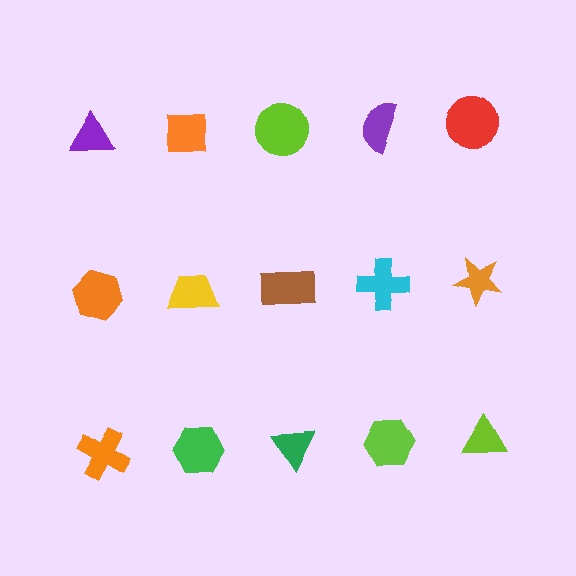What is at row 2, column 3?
A brown rectangle.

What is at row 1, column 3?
A lime circle.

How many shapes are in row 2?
5 shapes.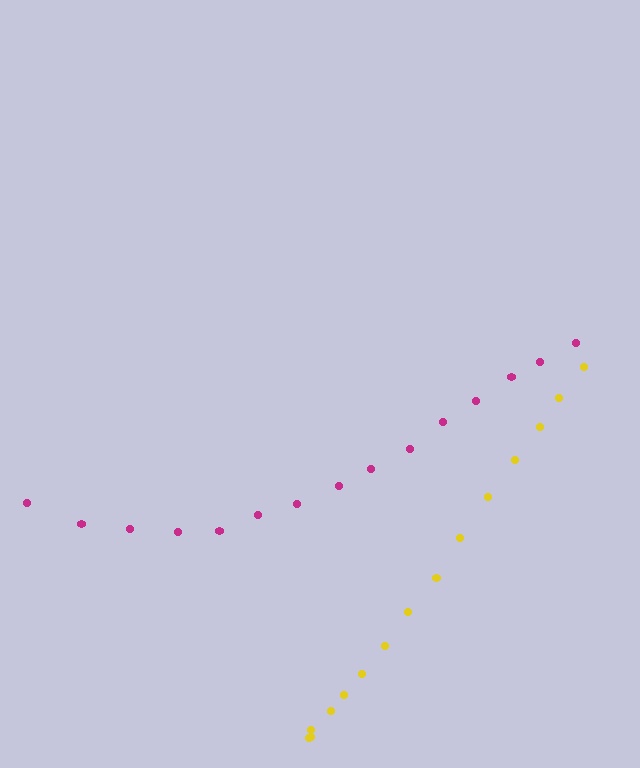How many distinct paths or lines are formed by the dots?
There are 2 distinct paths.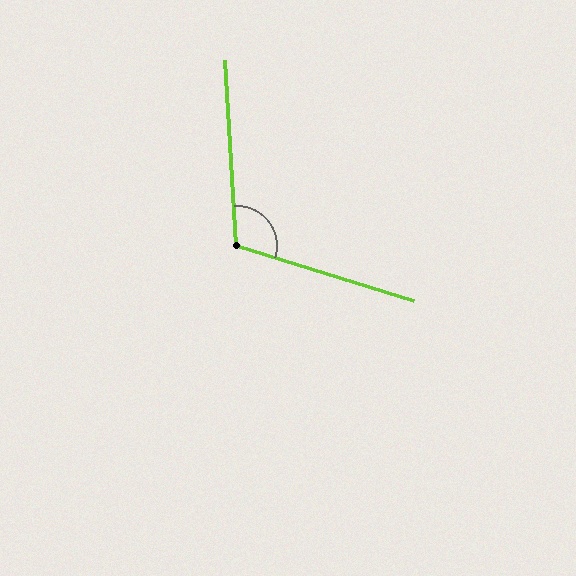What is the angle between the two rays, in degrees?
Approximately 111 degrees.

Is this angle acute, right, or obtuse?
It is obtuse.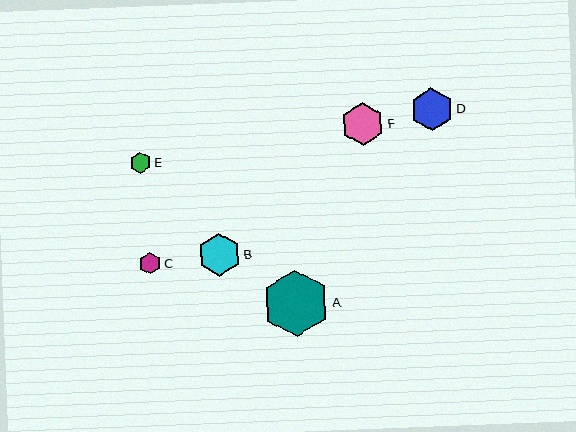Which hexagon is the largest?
Hexagon A is the largest with a size of approximately 67 pixels.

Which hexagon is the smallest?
Hexagon E is the smallest with a size of approximately 21 pixels.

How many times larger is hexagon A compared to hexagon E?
Hexagon A is approximately 3.1 times the size of hexagon E.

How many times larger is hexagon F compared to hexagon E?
Hexagon F is approximately 2.0 times the size of hexagon E.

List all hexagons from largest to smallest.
From largest to smallest: A, F, D, B, C, E.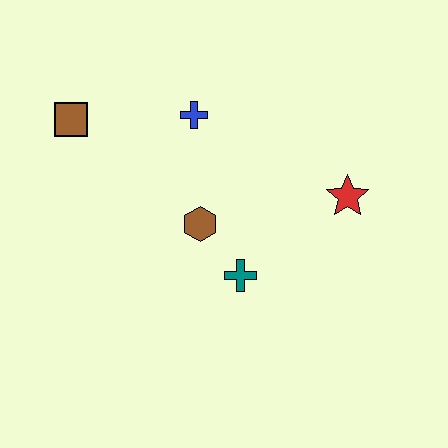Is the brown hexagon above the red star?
No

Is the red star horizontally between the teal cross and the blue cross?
No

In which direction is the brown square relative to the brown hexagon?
The brown square is to the left of the brown hexagon.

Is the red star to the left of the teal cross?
No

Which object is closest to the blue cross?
The brown hexagon is closest to the blue cross.